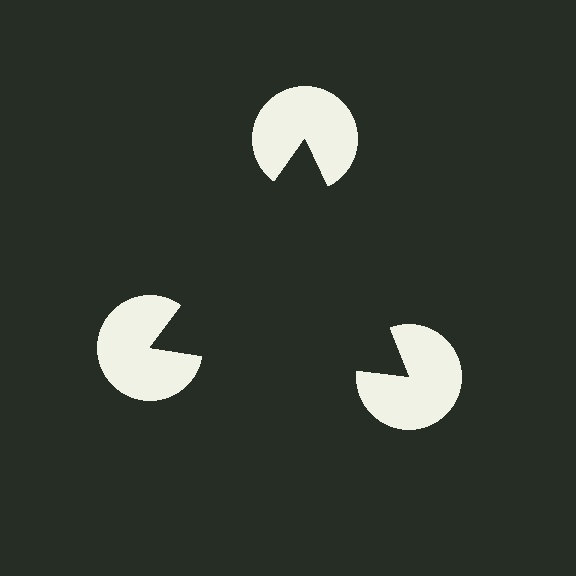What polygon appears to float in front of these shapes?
An illusory triangle — its edges are inferred from the aligned wedge cuts in the pac-man discs, not physically drawn.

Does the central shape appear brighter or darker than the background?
It typically appears slightly darker than the background, even though no actual brightness change is drawn.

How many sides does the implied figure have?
3 sides.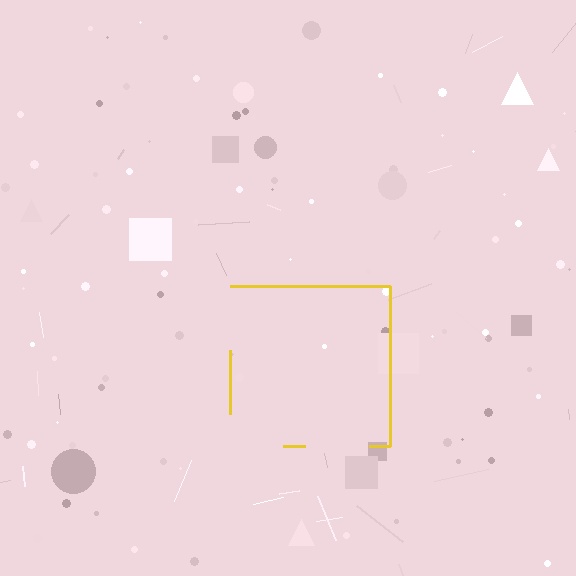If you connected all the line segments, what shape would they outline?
They would outline a square.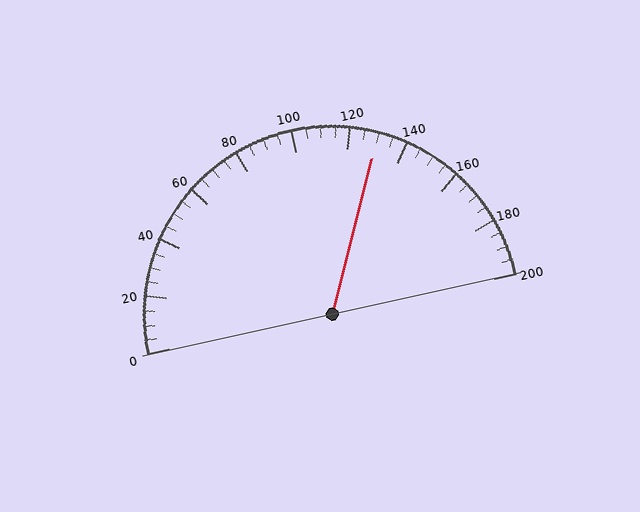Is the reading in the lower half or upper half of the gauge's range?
The reading is in the upper half of the range (0 to 200).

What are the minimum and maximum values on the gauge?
The gauge ranges from 0 to 200.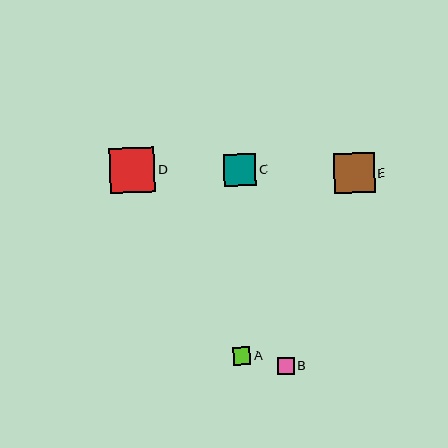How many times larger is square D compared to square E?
Square D is approximately 1.1 times the size of square E.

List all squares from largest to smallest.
From largest to smallest: D, E, C, A, B.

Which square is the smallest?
Square B is the smallest with a size of approximately 17 pixels.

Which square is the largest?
Square D is the largest with a size of approximately 45 pixels.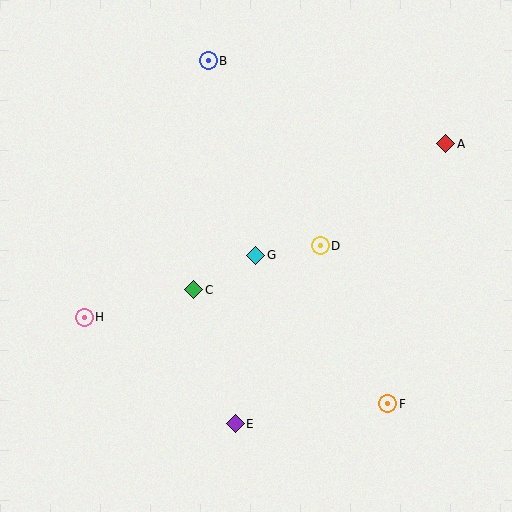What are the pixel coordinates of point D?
Point D is at (320, 246).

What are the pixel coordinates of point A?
Point A is at (446, 144).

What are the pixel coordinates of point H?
Point H is at (84, 317).